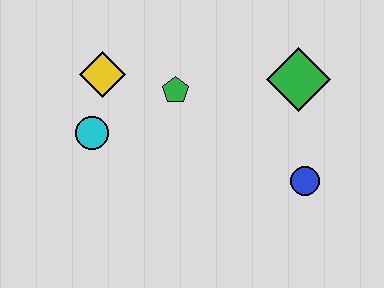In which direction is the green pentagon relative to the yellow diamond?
The green pentagon is to the right of the yellow diamond.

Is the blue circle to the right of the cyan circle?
Yes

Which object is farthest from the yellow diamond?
The blue circle is farthest from the yellow diamond.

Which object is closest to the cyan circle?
The yellow diamond is closest to the cyan circle.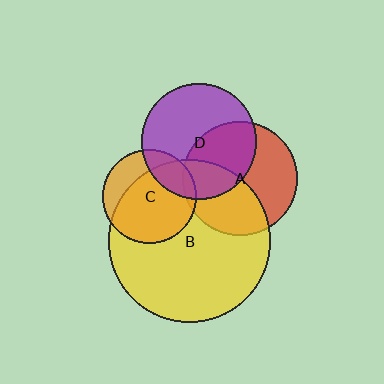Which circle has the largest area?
Circle B (yellow).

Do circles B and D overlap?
Yes.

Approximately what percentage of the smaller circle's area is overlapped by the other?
Approximately 25%.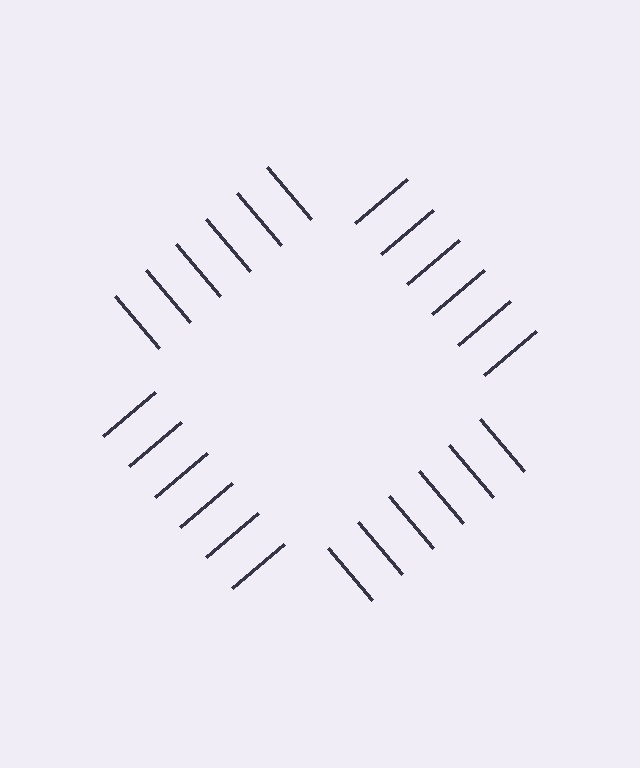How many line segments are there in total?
24 — 6 along each of the 4 edges.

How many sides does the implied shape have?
4 sides — the line-ends trace a square.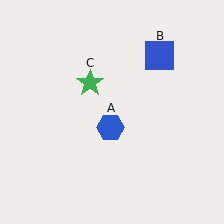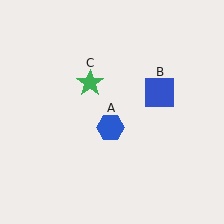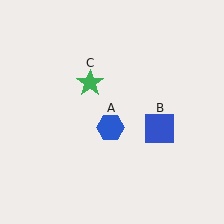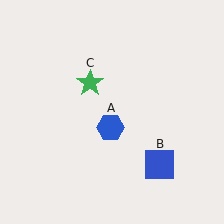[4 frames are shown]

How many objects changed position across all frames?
1 object changed position: blue square (object B).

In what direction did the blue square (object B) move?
The blue square (object B) moved down.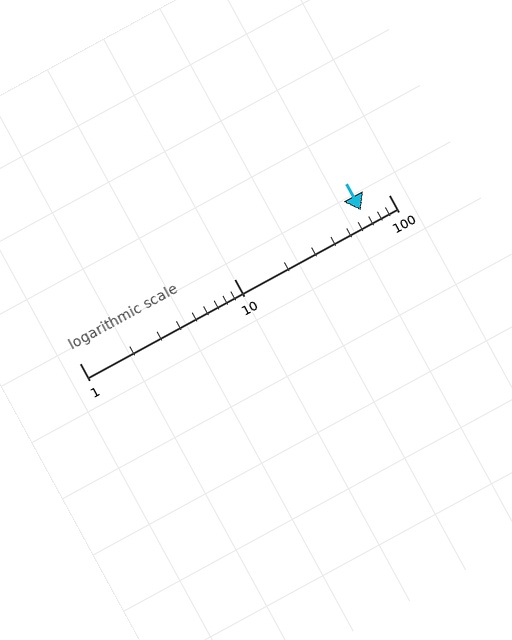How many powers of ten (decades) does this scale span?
The scale spans 2 decades, from 1 to 100.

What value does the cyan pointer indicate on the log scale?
The pointer indicates approximately 66.